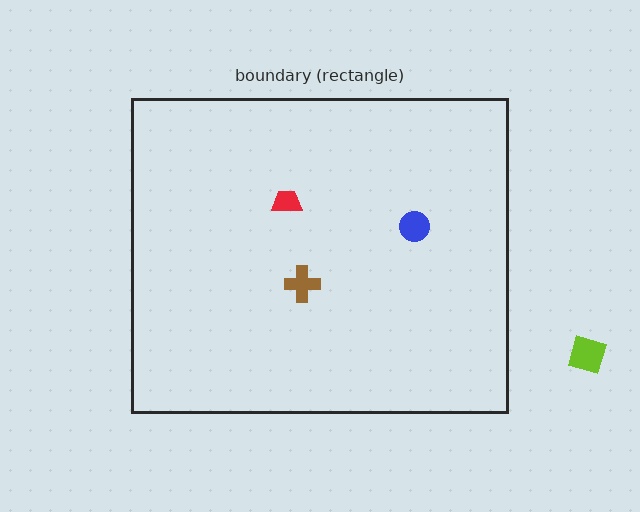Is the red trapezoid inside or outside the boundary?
Inside.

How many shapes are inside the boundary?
3 inside, 1 outside.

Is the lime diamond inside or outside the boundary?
Outside.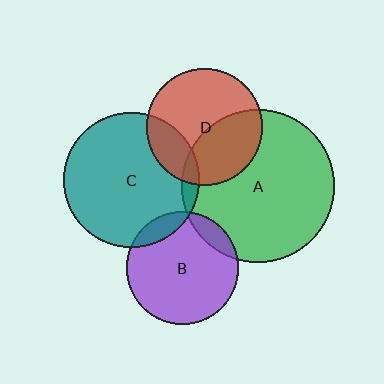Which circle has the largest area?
Circle A (green).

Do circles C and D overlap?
Yes.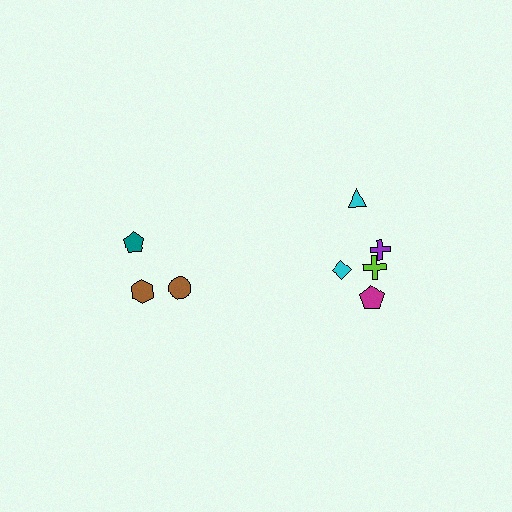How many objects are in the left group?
There are 3 objects.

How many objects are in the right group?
There are 5 objects.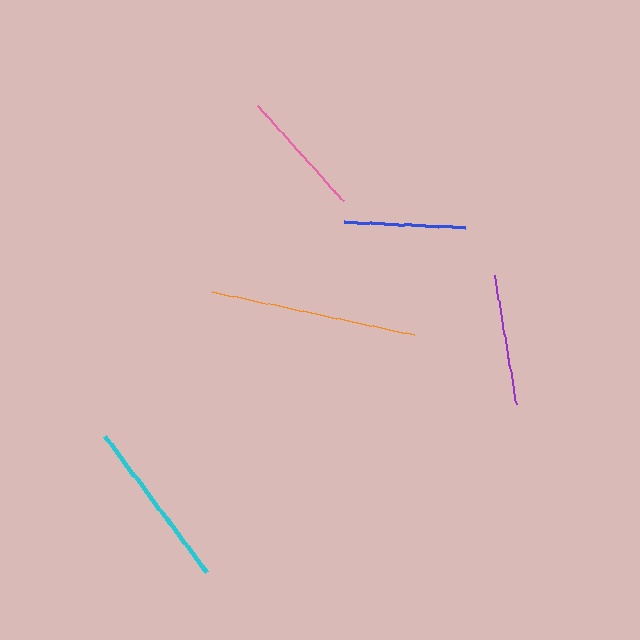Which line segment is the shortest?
The blue line is the shortest at approximately 120 pixels.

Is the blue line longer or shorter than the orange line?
The orange line is longer than the blue line.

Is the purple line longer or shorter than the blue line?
The purple line is longer than the blue line.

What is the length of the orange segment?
The orange segment is approximately 207 pixels long.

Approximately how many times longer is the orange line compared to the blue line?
The orange line is approximately 1.7 times the length of the blue line.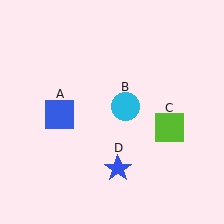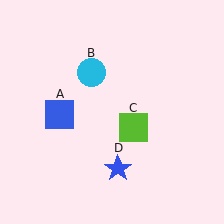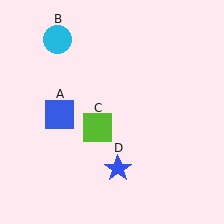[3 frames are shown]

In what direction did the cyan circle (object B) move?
The cyan circle (object B) moved up and to the left.